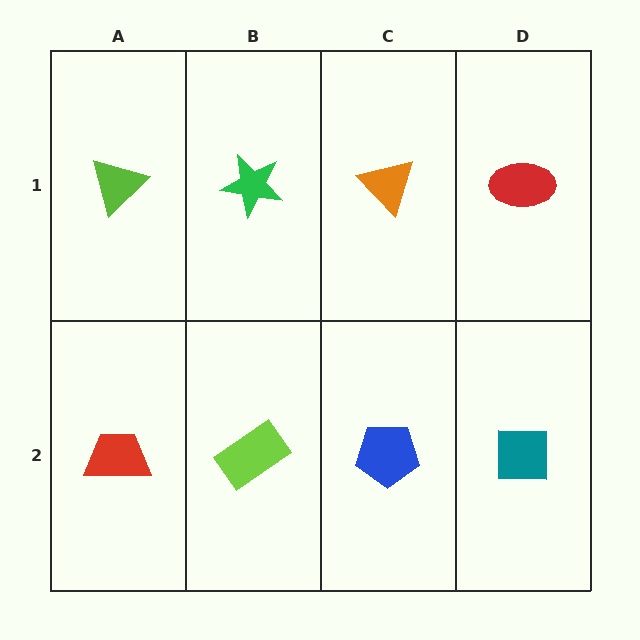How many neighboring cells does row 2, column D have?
2.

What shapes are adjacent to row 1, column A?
A red trapezoid (row 2, column A), a green star (row 1, column B).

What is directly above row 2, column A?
A lime triangle.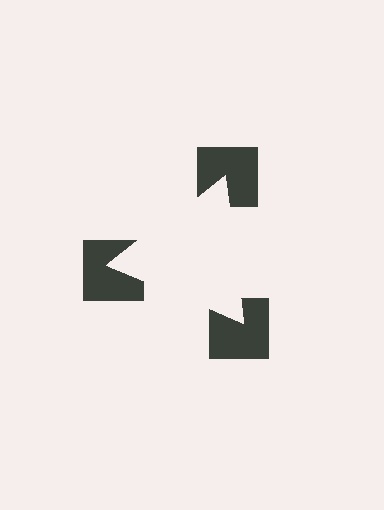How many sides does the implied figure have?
3 sides.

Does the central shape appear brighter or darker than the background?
It typically appears slightly brighter than the background, even though no actual brightness change is drawn.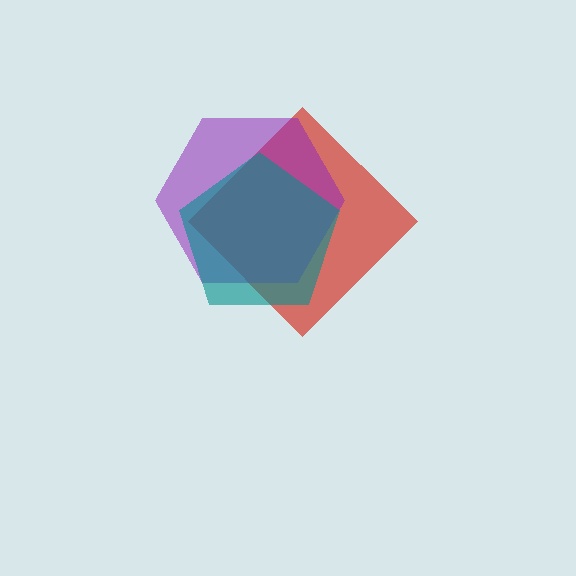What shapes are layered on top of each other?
The layered shapes are: a red diamond, a purple hexagon, a teal pentagon.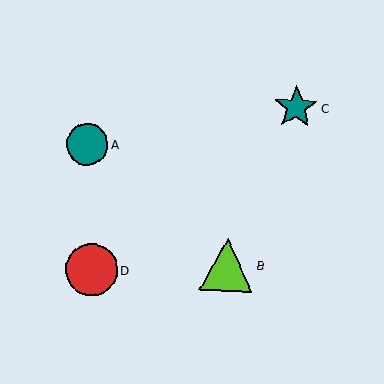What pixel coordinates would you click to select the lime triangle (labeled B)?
Click at (227, 265) to select the lime triangle B.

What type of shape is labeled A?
Shape A is a teal circle.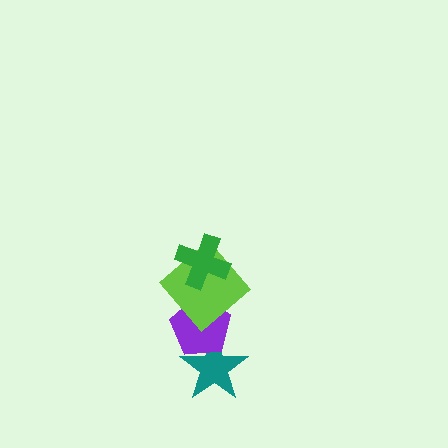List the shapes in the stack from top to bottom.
From top to bottom: the green cross, the lime diamond, the purple pentagon, the teal star.